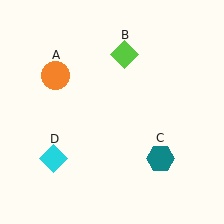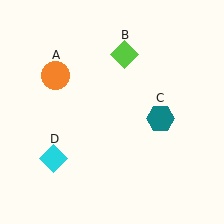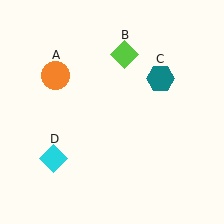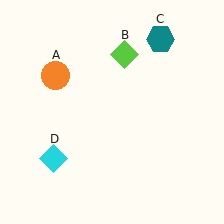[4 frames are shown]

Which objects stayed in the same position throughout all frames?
Orange circle (object A) and lime diamond (object B) and cyan diamond (object D) remained stationary.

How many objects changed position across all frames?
1 object changed position: teal hexagon (object C).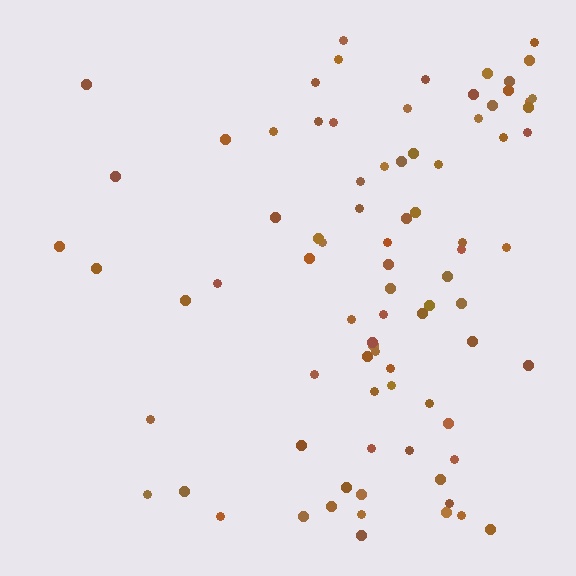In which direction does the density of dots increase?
From left to right, with the right side densest.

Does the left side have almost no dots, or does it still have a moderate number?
Still a moderate number, just noticeably fewer than the right.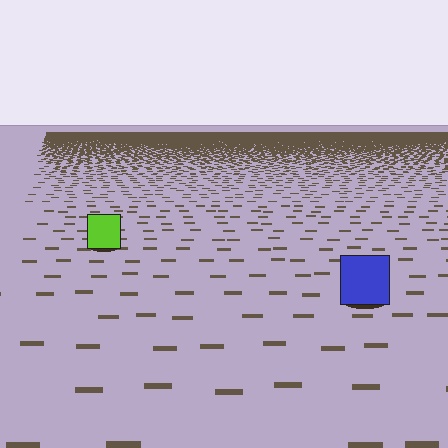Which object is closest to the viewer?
The blue square is closest. The texture marks near it are larger and more spread out.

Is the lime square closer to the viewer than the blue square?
No. The blue square is closer — you can tell from the texture gradient: the ground texture is coarser near it.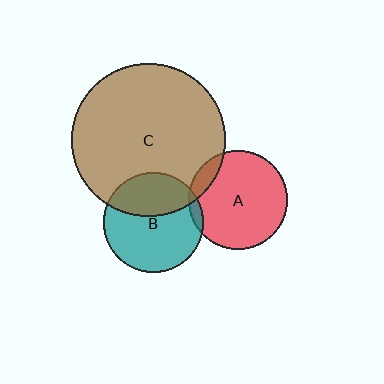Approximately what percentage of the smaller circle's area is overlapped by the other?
Approximately 5%.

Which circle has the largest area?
Circle C (brown).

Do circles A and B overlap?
Yes.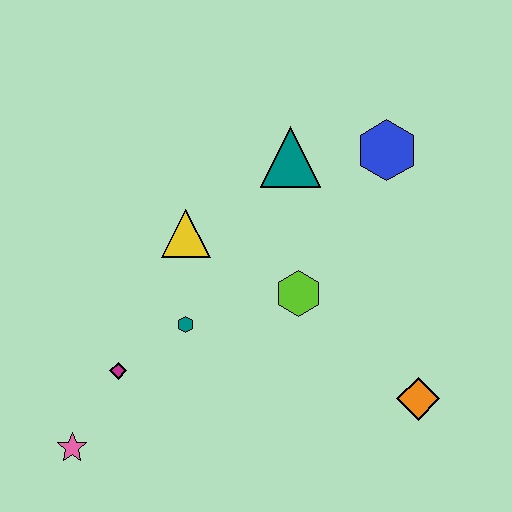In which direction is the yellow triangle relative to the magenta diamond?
The yellow triangle is above the magenta diamond.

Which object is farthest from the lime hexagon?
The pink star is farthest from the lime hexagon.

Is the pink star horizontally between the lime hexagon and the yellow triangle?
No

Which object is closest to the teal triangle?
The blue hexagon is closest to the teal triangle.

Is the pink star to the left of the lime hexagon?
Yes